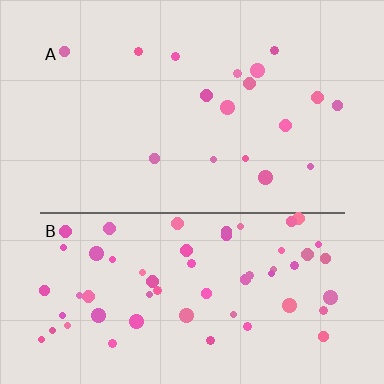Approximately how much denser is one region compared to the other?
Approximately 3.5× — region B over region A.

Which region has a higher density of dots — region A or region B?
B (the bottom).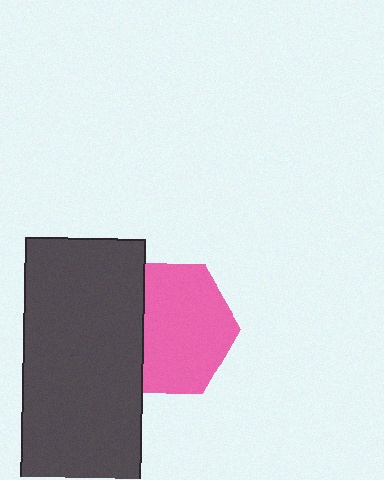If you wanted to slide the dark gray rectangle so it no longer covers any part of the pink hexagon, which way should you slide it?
Slide it left — that is the most direct way to separate the two shapes.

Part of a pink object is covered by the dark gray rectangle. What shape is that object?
It is a hexagon.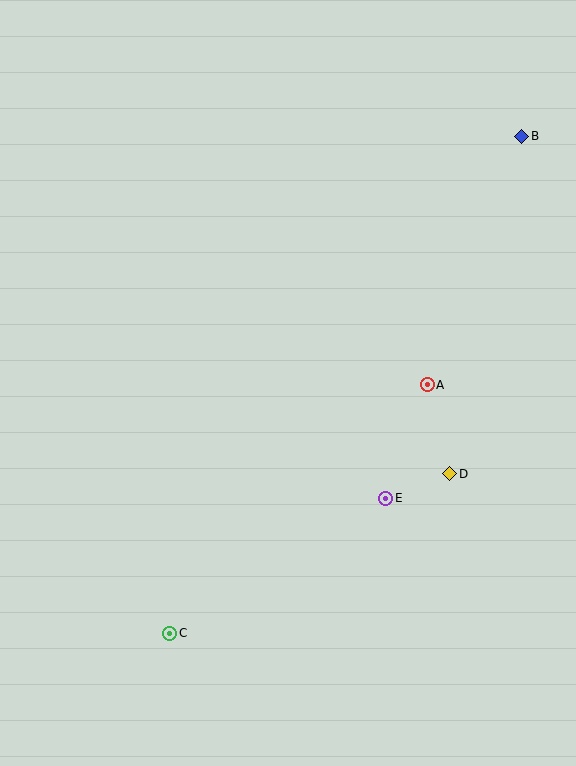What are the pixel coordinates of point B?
Point B is at (522, 136).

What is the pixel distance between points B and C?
The distance between B and C is 609 pixels.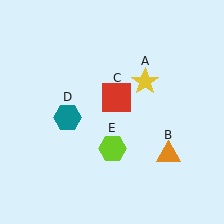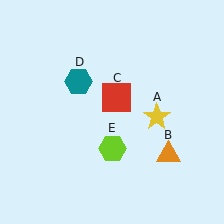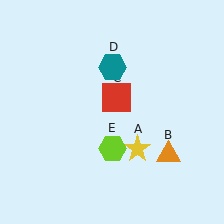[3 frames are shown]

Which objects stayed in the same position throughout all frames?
Orange triangle (object B) and red square (object C) and lime hexagon (object E) remained stationary.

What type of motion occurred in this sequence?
The yellow star (object A), teal hexagon (object D) rotated clockwise around the center of the scene.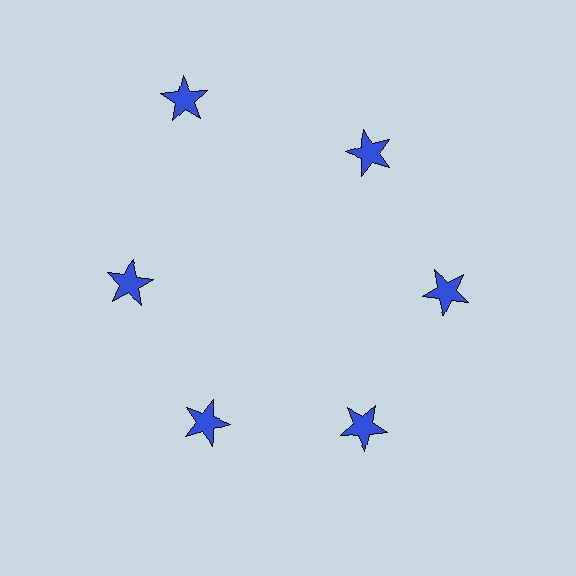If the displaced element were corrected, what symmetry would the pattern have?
It would have 6-fold rotational symmetry — the pattern would map onto itself every 60 degrees.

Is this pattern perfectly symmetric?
No. The 6 blue stars are arranged in a ring, but one element near the 11 o'clock position is pushed outward from the center, breaking the 6-fold rotational symmetry.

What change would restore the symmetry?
The symmetry would be restored by moving it inward, back onto the ring so that all 6 stars sit at equal angles and equal distance from the center.